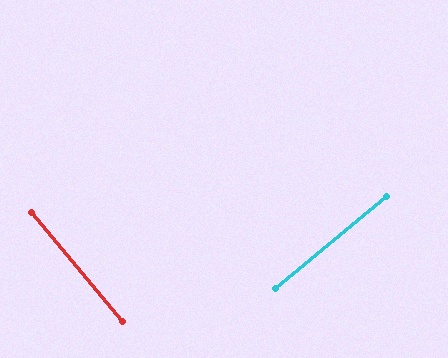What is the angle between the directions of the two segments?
Approximately 90 degrees.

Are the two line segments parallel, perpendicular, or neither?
Perpendicular — they meet at approximately 90°.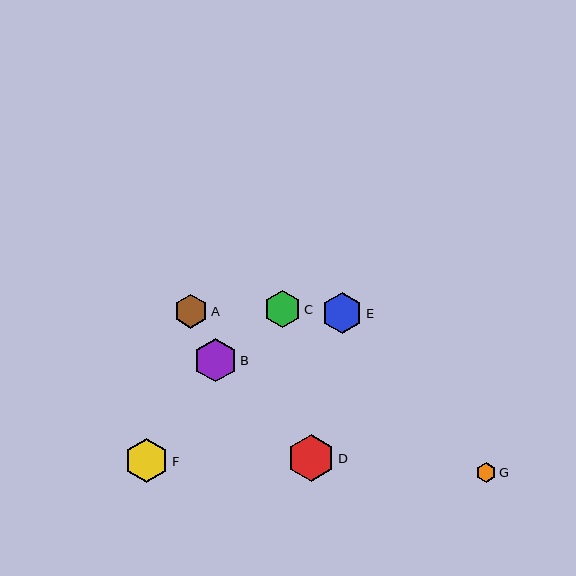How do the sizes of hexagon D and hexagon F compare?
Hexagon D and hexagon F are approximately the same size.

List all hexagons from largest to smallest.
From largest to smallest: D, F, B, E, C, A, G.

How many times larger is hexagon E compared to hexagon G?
Hexagon E is approximately 2.1 times the size of hexagon G.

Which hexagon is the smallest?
Hexagon G is the smallest with a size of approximately 19 pixels.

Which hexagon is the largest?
Hexagon D is the largest with a size of approximately 47 pixels.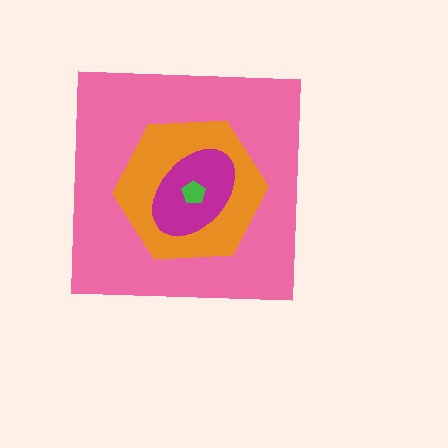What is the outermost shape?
The pink square.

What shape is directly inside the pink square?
The orange hexagon.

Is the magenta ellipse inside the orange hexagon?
Yes.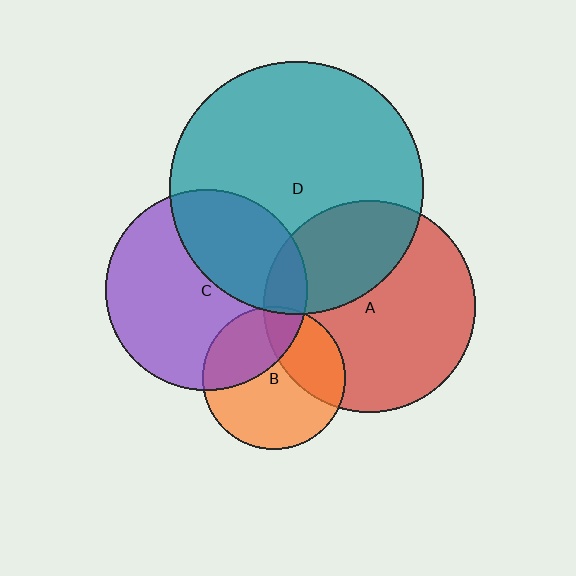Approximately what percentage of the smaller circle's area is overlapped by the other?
Approximately 35%.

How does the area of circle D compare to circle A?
Approximately 1.4 times.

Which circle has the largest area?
Circle D (teal).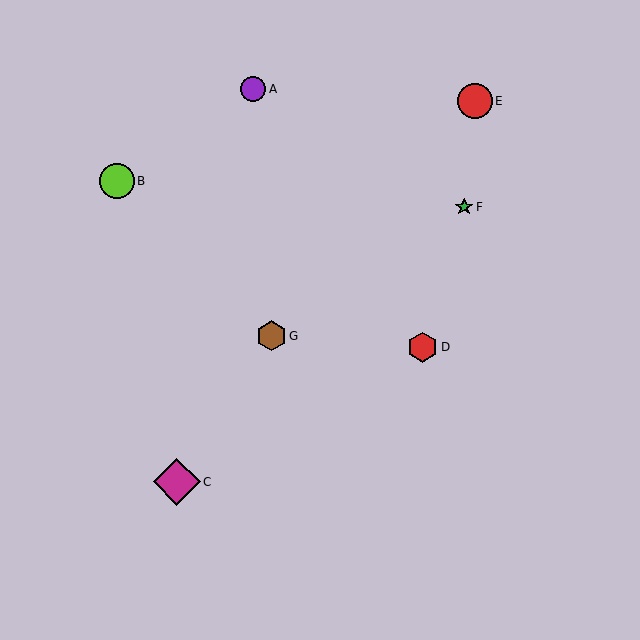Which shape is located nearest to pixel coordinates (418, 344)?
The red hexagon (labeled D) at (423, 347) is nearest to that location.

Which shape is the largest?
The magenta diamond (labeled C) is the largest.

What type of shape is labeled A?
Shape A is a purple circle.